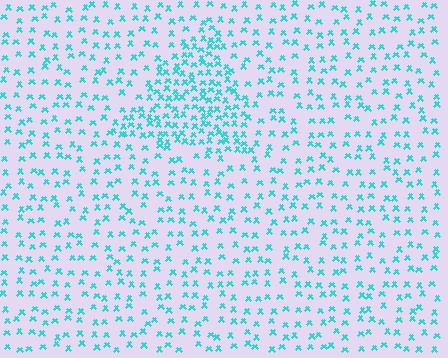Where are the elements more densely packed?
The elements are more densely packed inside the triangle boundary.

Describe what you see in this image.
The image contains small cyan elements arranged at two different densities. A triangle-shaped region is visible where the elements are more densely packed than the surrounding area.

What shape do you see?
I see a triangle.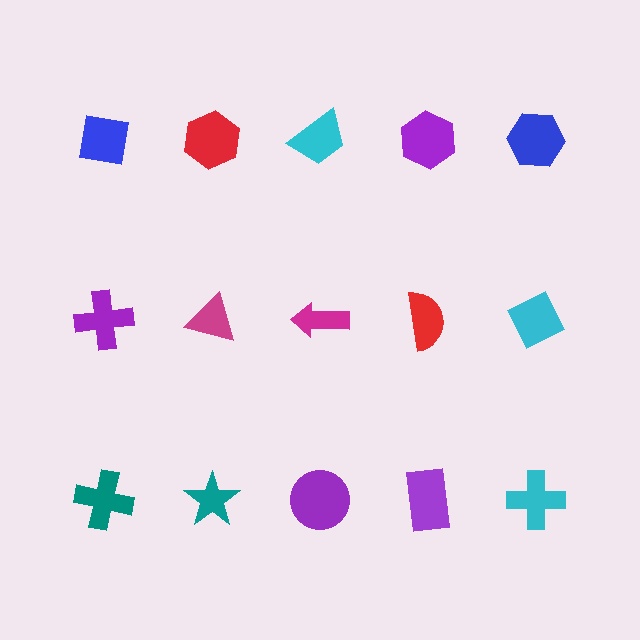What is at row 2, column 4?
A red semicircle.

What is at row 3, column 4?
A purple rectangle.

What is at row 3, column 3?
A purple circle.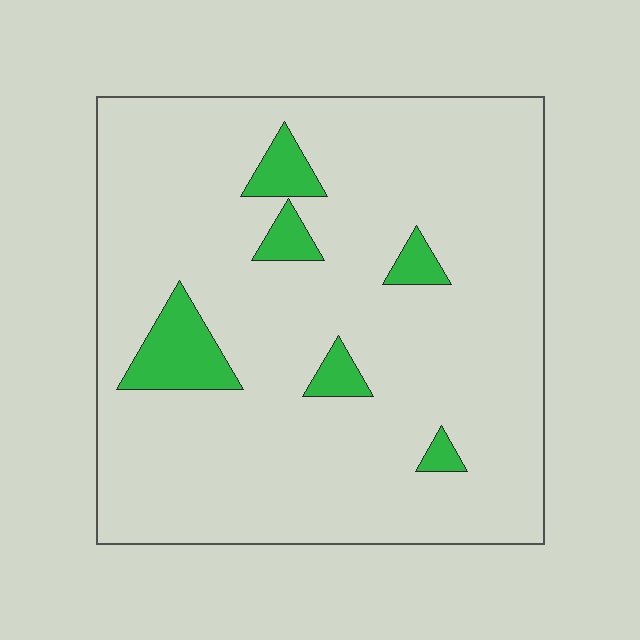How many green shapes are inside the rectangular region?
6.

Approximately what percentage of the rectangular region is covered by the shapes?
Approximately 10%.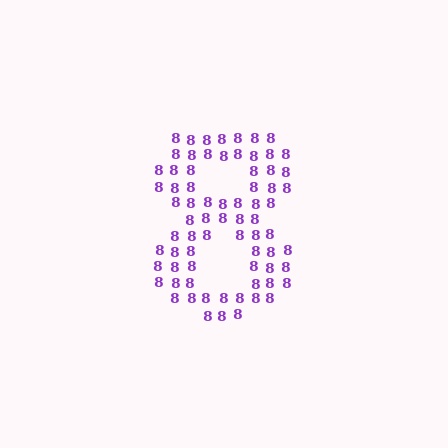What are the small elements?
The small elements are digit 8's.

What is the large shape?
The large shape is the digit 8.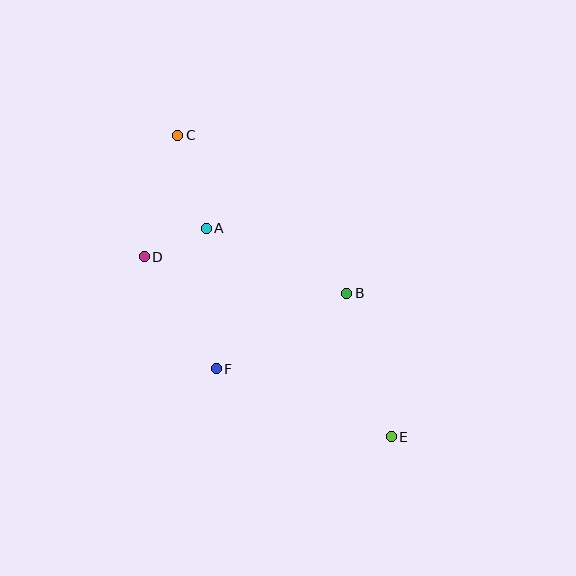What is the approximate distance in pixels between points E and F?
The distance between E and F is approximately 188 pixels.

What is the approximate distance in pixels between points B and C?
The distance between B and C is approximately 231 pixels.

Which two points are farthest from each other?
Points C and E are farthest from each other.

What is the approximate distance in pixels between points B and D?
The distance between B and D is approximately 206 pixels.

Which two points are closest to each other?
Points A and D are closest to each other.